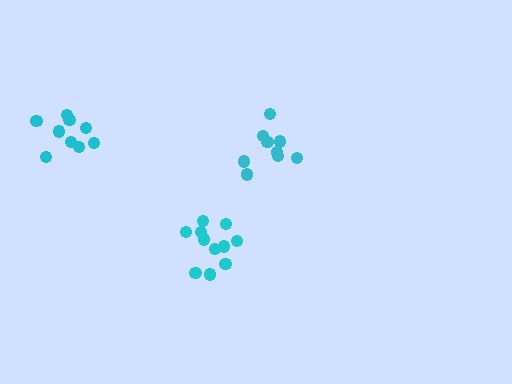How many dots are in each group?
Group 1: 11 dots, Group 2: 9 dots, Group 3: 9 dots (29 total).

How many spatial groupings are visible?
There are 3 spatial groupings.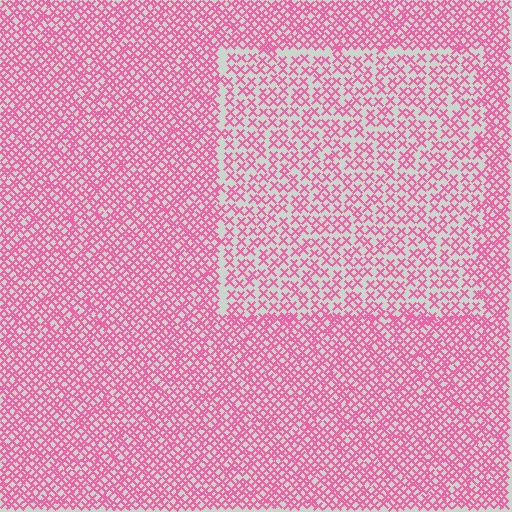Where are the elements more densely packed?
The elements are more densely packed outside the rectangle boundary.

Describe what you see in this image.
The image contains small pink elements arranged at two different densities. A rectangle-shaped region is visible where the elements are less densely packed than the surrounding area.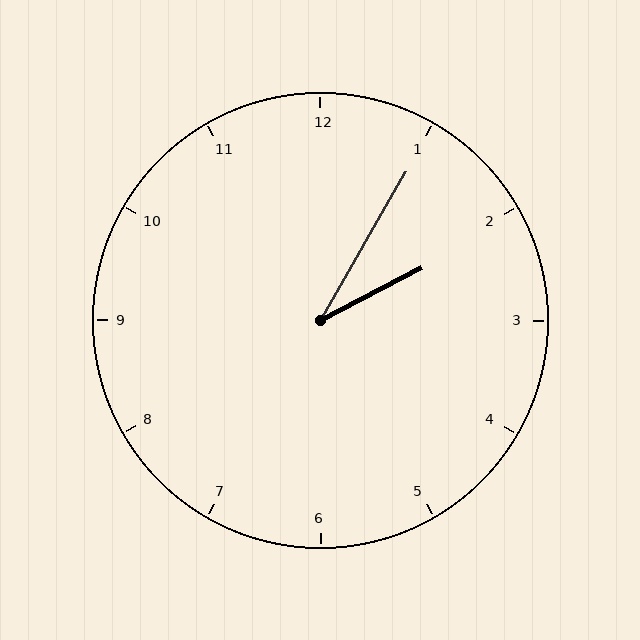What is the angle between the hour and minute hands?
Approximately 32 degrees.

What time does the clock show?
2:05.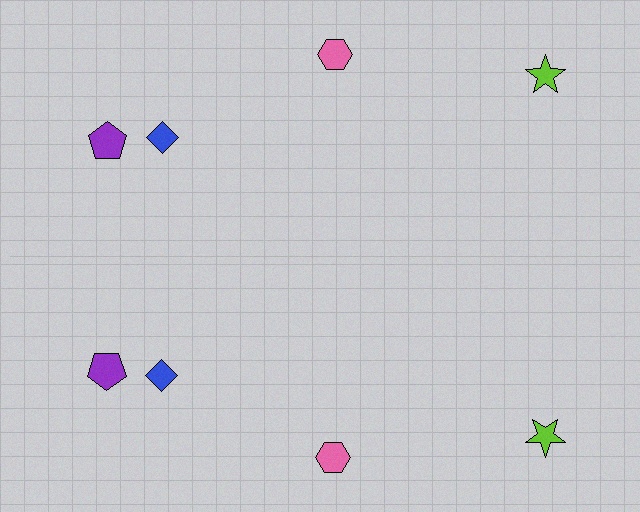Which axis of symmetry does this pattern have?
The pattern has a horizontal axis of symmetry running through the center of the image.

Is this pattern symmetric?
Yes, this pattern has bilateral (reflection) symmetry.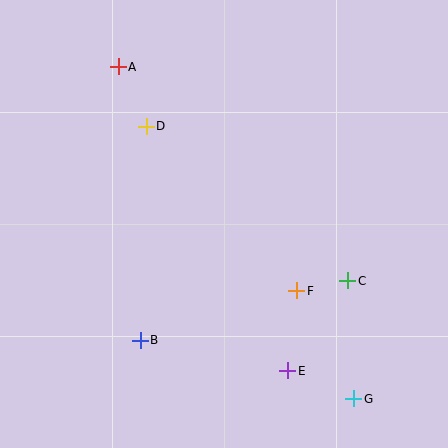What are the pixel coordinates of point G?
Point G is at (354, 399).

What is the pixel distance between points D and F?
The distance between D and F is 223 pixels.